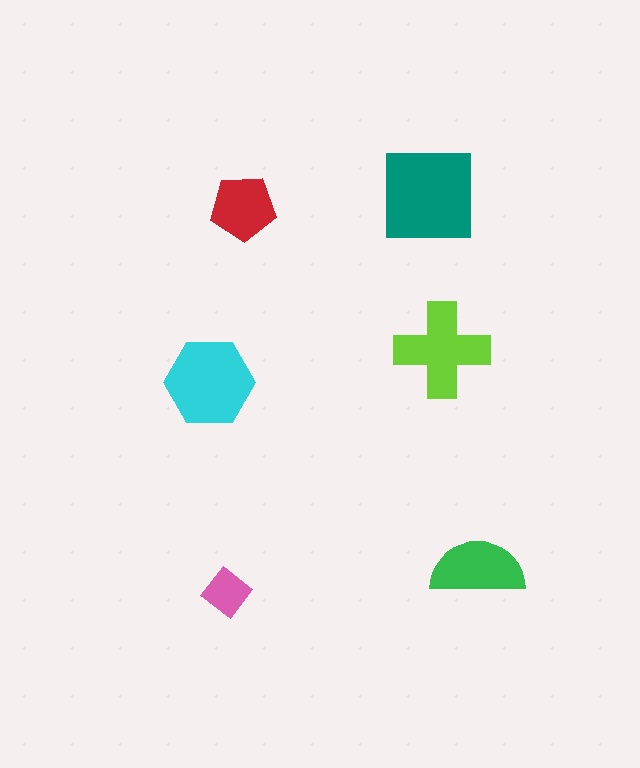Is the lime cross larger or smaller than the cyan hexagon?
Smaller.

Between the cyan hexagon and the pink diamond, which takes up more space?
The cyan hexagon.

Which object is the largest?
The teal square.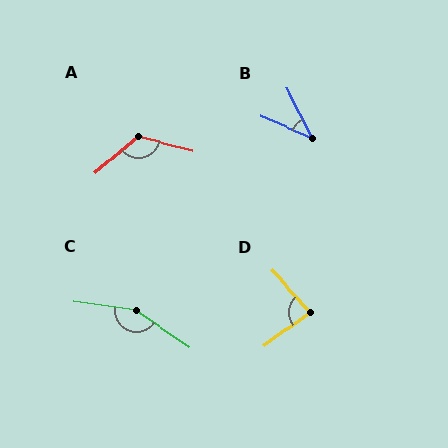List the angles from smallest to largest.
B (40°), D (83°), A (126°), C (154°).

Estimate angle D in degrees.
Approximately 83 degrees.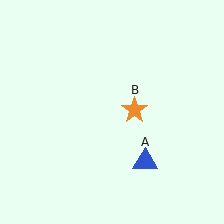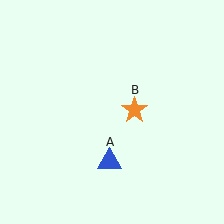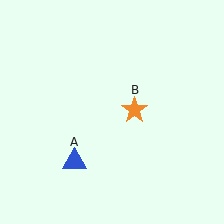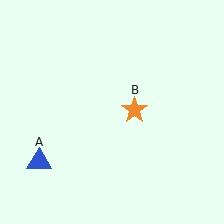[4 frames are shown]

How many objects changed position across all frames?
1 object changed position: blue triangle (object A).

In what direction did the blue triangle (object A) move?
The blue triangle (object A) moved left.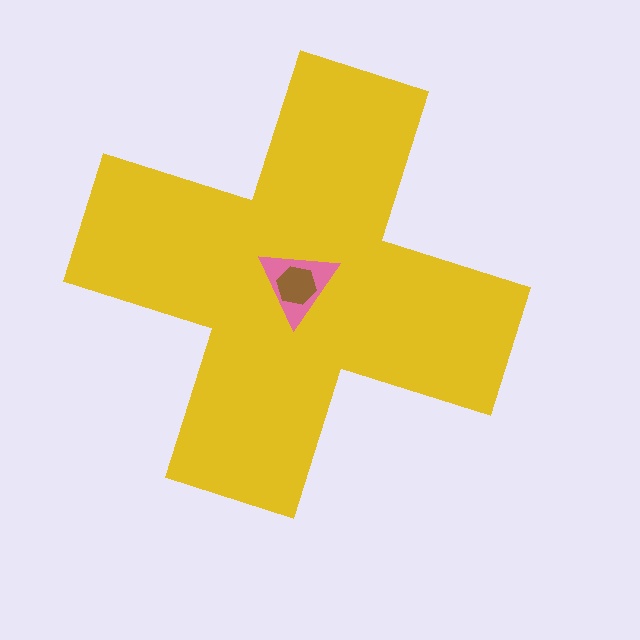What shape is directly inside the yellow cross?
The pink triangle.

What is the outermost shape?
The yellow cross.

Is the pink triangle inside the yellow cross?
Yes.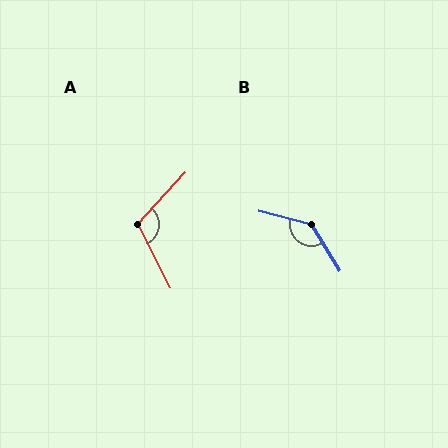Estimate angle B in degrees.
Approximately 136 degrees.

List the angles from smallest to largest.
A (110°), B (136°).